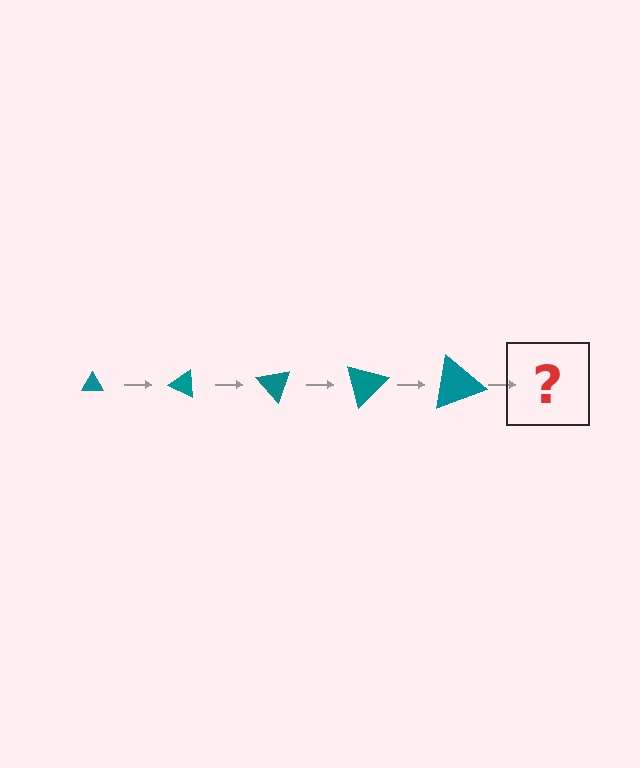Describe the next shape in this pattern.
It should be a triangle, larger than the previous one and rotated 125 degrees from the start.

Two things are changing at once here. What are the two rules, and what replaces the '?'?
The two rules are that the triangle grows larger each step and it rotates 25 degrees each step. The '?' should be a triangle, larger than the previous one and rotated 125 degrees from the start.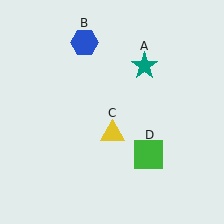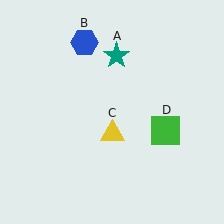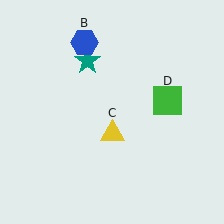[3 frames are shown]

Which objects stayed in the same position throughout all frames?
Blue hexagon (object B) and yellow triangle (object C) remained stationary.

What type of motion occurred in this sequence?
The teal star (object A), green square (object D) rotated counterclockwise around the center of the scene.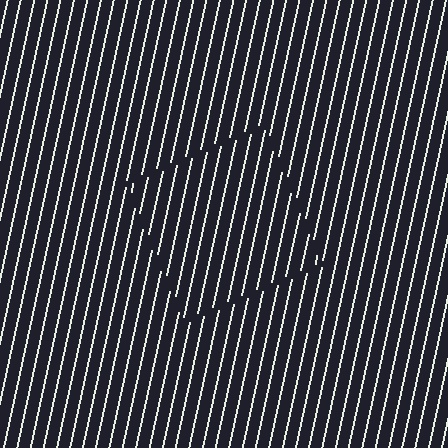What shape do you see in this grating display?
An illusory square. The interior of the shape contains the same grating, shifted by half a period — the contour is defined by the phase discontinuity where line-ends from the inner and outer gratings abut.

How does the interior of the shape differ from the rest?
The interior of the shape contains the same grating, shifted by half a period — the contour is defined by the phase discontinuity where line-ends from the inner and outer gratings abut.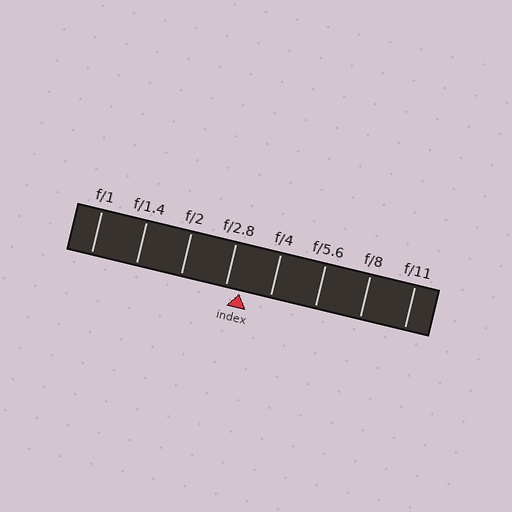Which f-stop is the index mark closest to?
The index mark is closest to f/2.8.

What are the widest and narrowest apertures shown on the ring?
The widest aperture shown is f/1 and the narrowest is f/11.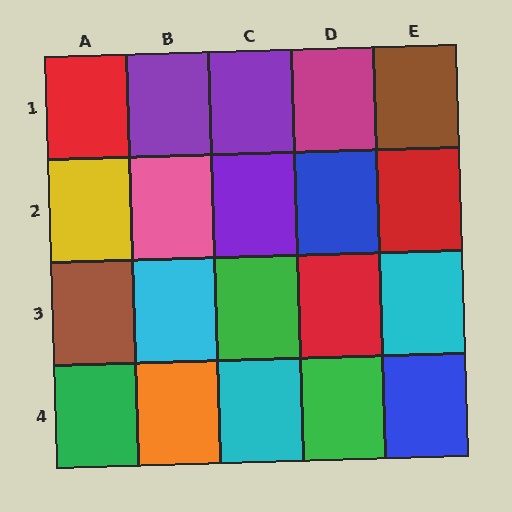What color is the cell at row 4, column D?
Green.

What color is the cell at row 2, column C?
Purple.